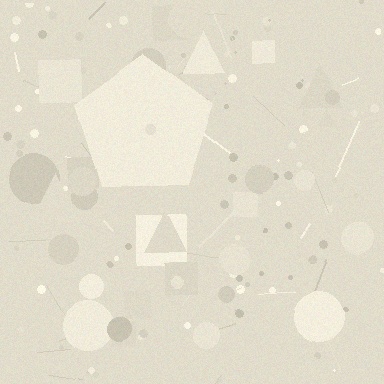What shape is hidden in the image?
A pentagon is hidden in the image.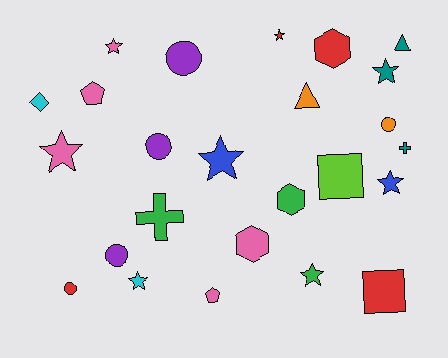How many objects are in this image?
There are 25 objects.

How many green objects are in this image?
There are 3 green objects.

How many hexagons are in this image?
There are 3 hexagons.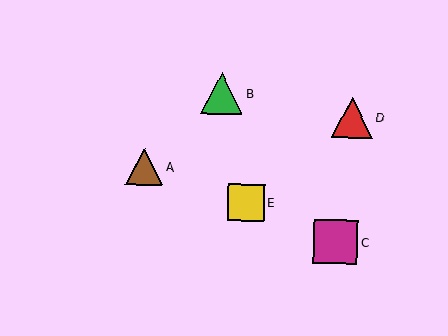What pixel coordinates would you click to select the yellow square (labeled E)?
Click at (246, 203) to select the yellow square E.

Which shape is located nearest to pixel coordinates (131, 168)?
The brown triangle (labeled A) at (144, 167) is nearest to that location.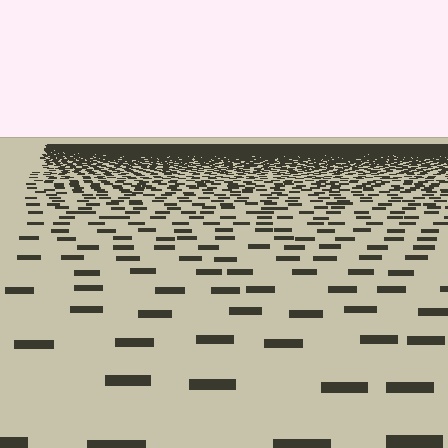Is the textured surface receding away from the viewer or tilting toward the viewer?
The surface is receding away from the viewer. Texture elements get smaller and denser toward the top.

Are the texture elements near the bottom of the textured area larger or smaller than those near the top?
Larger. Near the bottom, elements are closer to the viewer and appear at a bigger on-screen size.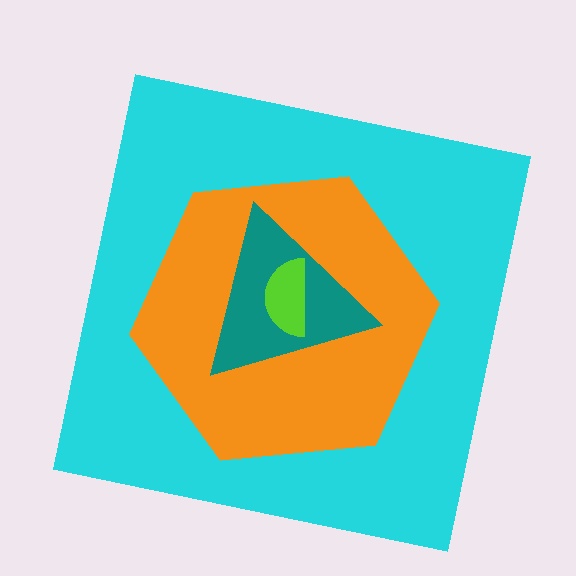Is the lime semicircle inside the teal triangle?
Yes.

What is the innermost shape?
The lime semicircle.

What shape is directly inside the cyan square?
The orange hexagon.